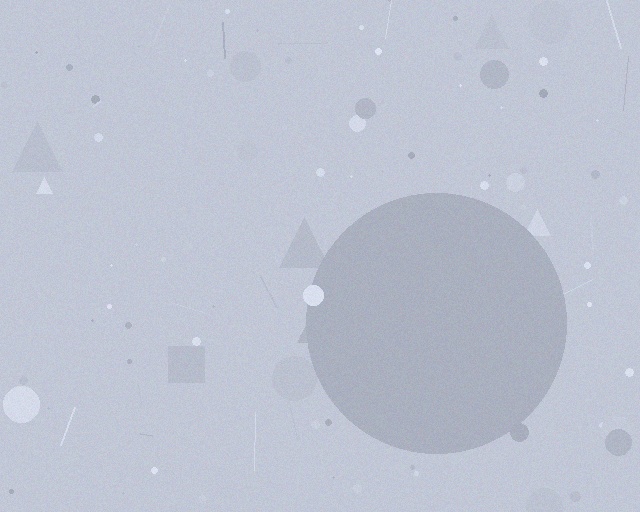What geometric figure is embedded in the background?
A circle is embedded in the background.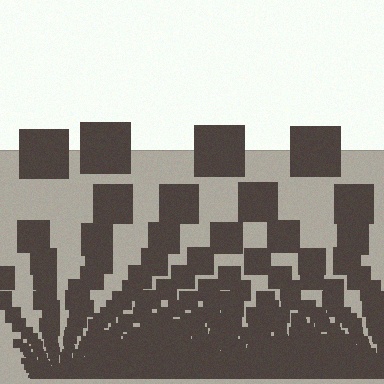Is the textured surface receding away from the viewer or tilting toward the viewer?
The surface appears to tilt toward the viewer. Texture elements get larger and sparser toward the top.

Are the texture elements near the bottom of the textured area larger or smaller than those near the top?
Smaller. The gradient is inverted — elements near the bottom are smaller and denser.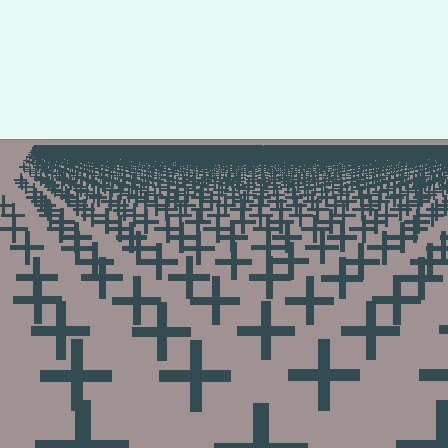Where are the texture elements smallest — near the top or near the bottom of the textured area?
Near the top.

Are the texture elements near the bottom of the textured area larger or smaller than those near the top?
Larger. Near the bottom, elements are closer to the viewer and appear at a bigger on-screen size.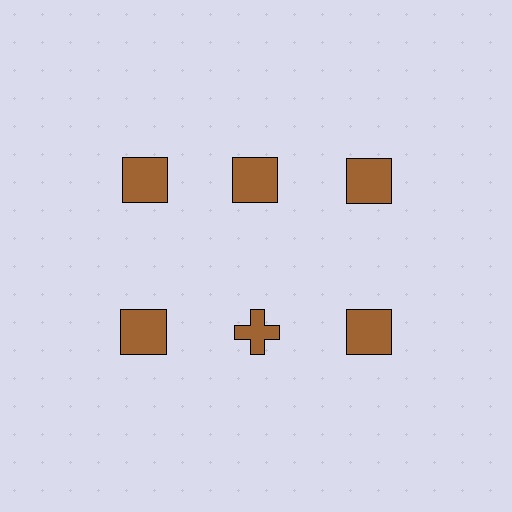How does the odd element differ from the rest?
It has a different shape: cross instead of square.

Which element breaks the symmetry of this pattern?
The brown cross in the second row, second from left column breaks the symmetry. All other shapes are brown squares.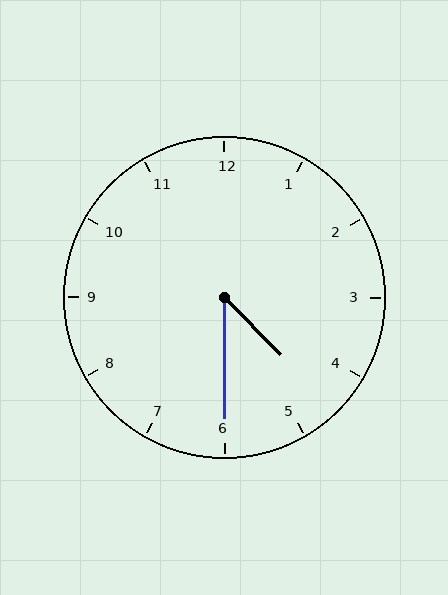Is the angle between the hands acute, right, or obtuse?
It is acute.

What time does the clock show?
4:30.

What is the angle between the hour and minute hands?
Approximately 45 degrees.